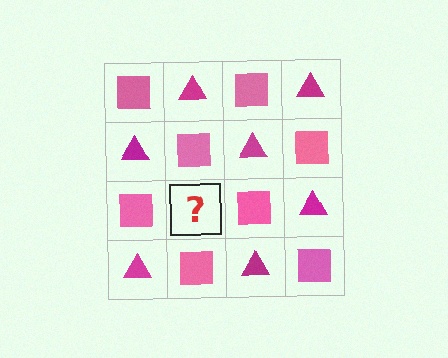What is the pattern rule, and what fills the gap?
The rule is that it alternates pink square and magenta triangle in a checkerboard pattern. The gap should be filled with a magenta triangle.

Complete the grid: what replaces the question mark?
The question mark should be replaced with a magenta triangle.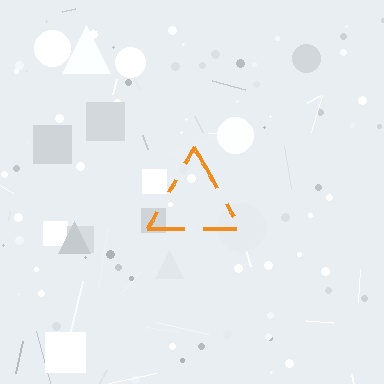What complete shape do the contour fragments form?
The contour fragments form a triangle.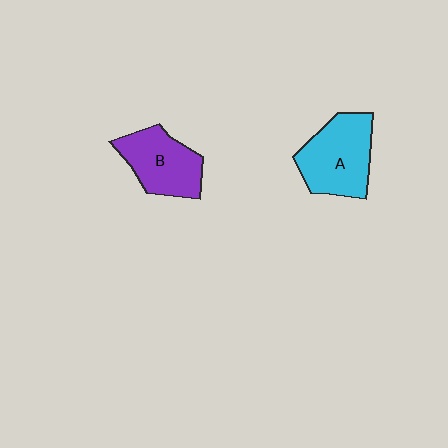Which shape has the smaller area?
Shape B (purple).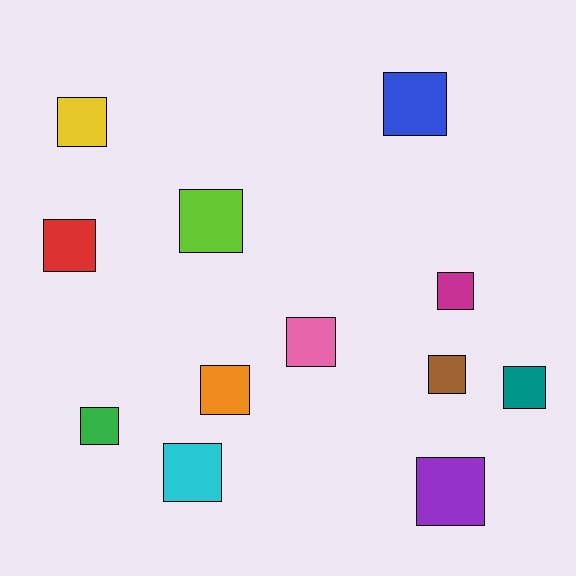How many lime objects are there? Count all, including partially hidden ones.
There is 1 lime object.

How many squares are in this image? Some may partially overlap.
There are 12 squares.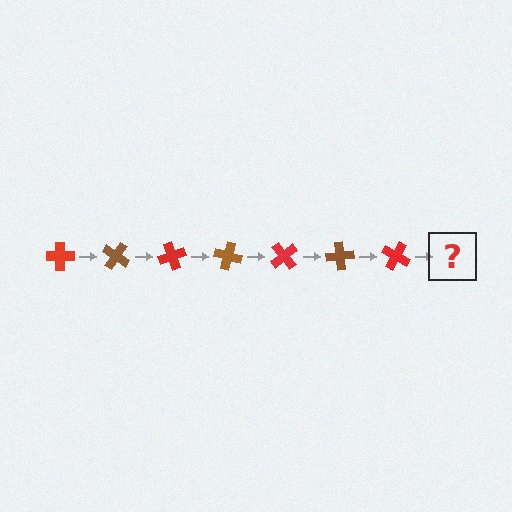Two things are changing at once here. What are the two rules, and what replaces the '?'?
The two rules are that it rotates 35 degrees each step and the color cycles through red and brown. The '?' should be a brown cross, rotated 245 degrees from the start.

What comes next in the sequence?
The next element should be a brown cross, rotated 245 degrees from the start.